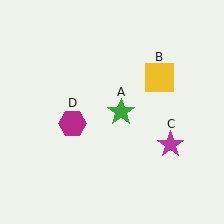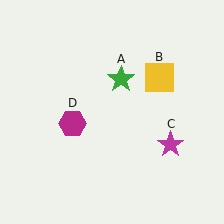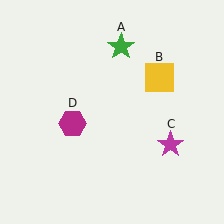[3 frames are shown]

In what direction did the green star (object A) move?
The green star (object A) moved up.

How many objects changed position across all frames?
1 object changed position: green star (object A).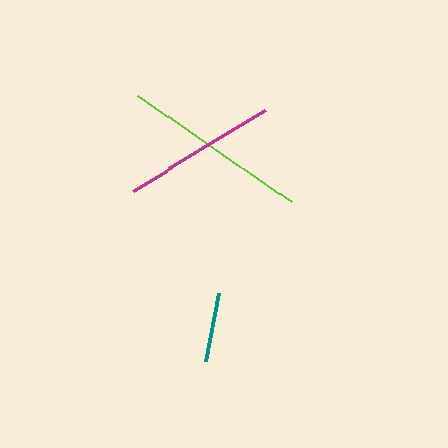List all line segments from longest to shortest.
From longest to shortest: lime, magenta, teal.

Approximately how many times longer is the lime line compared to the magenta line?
The lime line is approximately 1.2 times the length of the magenta line.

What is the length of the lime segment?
The lime segment is approximately 187 pixels long.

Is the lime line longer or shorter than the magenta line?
The lime line is longer than the magenta line.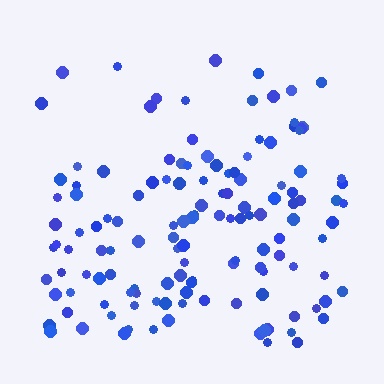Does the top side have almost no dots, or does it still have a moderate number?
Still a moderate number, just noticeably fewer than the bottom.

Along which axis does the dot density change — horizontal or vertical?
Vertical.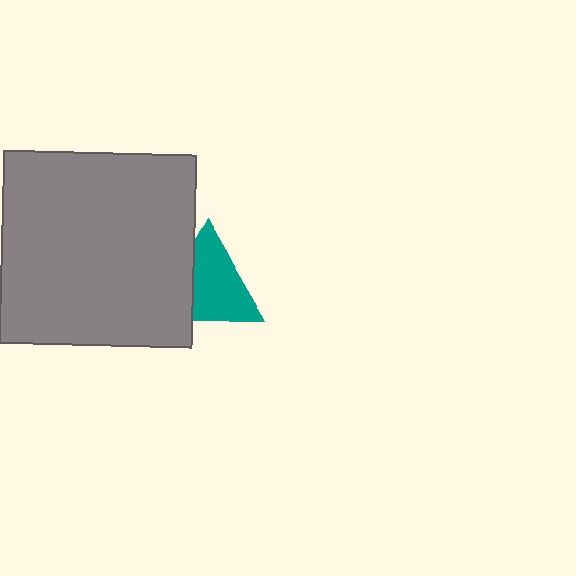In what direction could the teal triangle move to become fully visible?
The teal triangle could move right. That would shift it out from behind the gray square entirely.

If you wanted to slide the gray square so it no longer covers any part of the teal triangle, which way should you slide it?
Slide it left — that is the most direct way to separate the two shapes.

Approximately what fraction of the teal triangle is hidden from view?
Roughly 31% of the teal triangle is hidden behind the gray square.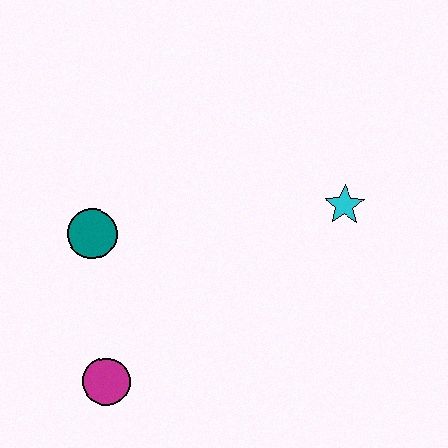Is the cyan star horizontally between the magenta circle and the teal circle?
No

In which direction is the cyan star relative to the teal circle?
The cyan star is to the right of the teal circle.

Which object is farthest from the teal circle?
The cyan star is farthest from the teal circle.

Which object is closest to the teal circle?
The magenta circle is closest to the teal circle.